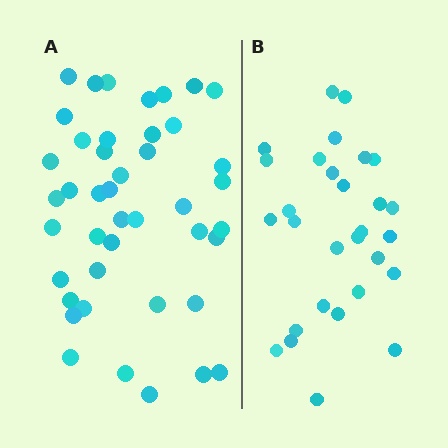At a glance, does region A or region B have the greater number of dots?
Region A (the left region) has more dots.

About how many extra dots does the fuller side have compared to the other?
Region A has approximately 15 more dots than region B.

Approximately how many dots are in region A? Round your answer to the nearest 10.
About 40 dots. (The exact count is 43, which rounds to 40.)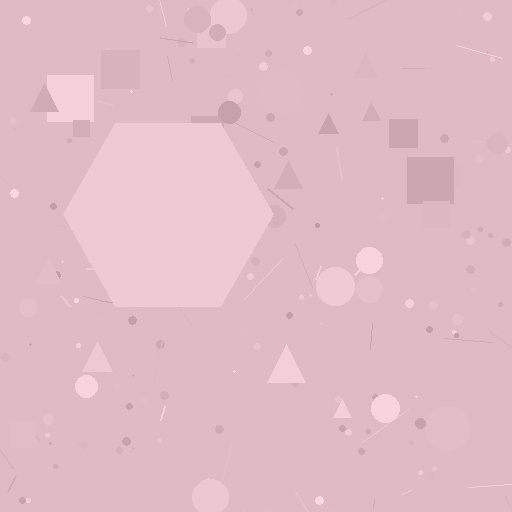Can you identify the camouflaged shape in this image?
The camouflaged shape is a hexagon.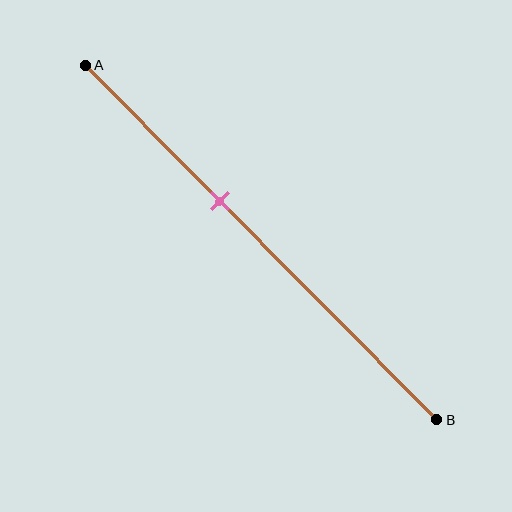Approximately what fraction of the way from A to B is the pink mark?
The pink mark is approximately 40% of the way from A to B.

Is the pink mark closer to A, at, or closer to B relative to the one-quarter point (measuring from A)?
The pink mark is closer to point B than the one-quarter point of segment AB.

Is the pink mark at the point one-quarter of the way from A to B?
No, the mark is at about 40% from A, not at the 25% one-quarter point.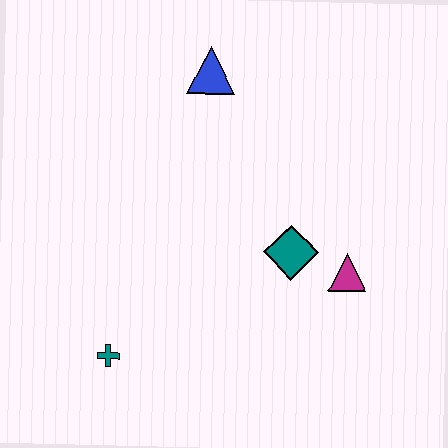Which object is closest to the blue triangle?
The teal diamond is closest to the blue triangle.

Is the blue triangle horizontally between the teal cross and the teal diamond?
Yes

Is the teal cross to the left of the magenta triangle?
Yes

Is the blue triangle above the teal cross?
Yes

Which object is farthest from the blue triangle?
The teal cross is farthest from the blue triangle.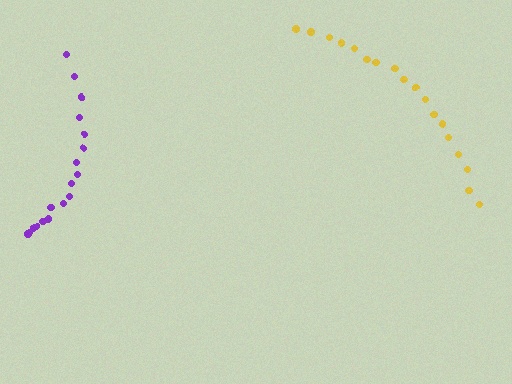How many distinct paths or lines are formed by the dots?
There are 2 distinct paths.